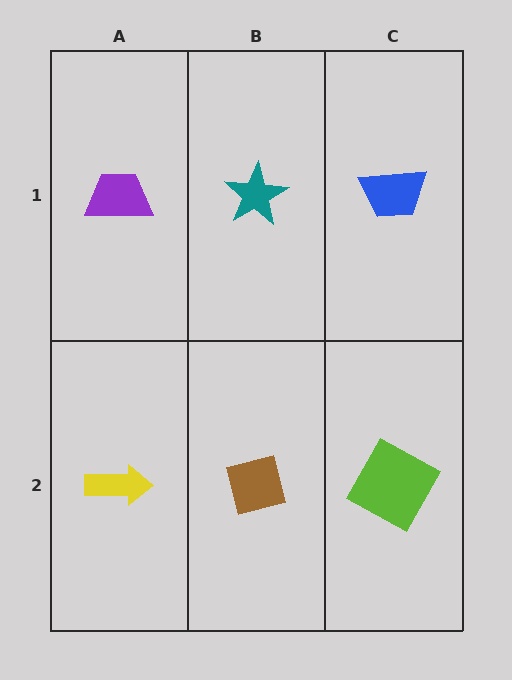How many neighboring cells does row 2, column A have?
2.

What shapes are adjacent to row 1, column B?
A brown square (row 2, column B), a purple trapezoid (row 1, column A), a blue trapezoid (row 1, column C).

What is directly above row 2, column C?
A blue trapezoid.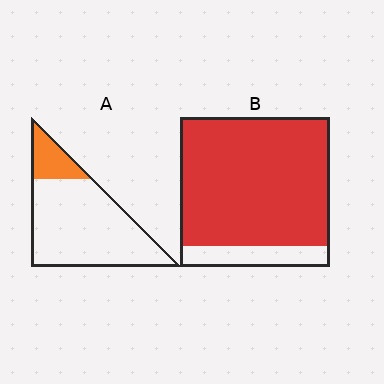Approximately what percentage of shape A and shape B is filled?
A is approximately 15% and B is approximately 85%.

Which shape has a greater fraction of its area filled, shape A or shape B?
Shape B.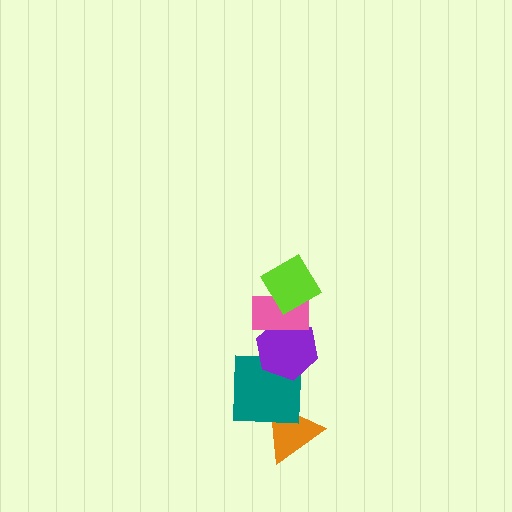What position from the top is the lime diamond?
The lime diamond is 1st from the top.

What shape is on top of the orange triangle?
The teal square is on top of the orange triangle.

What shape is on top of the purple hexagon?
The pink rectangle is on top of the purple hexagon.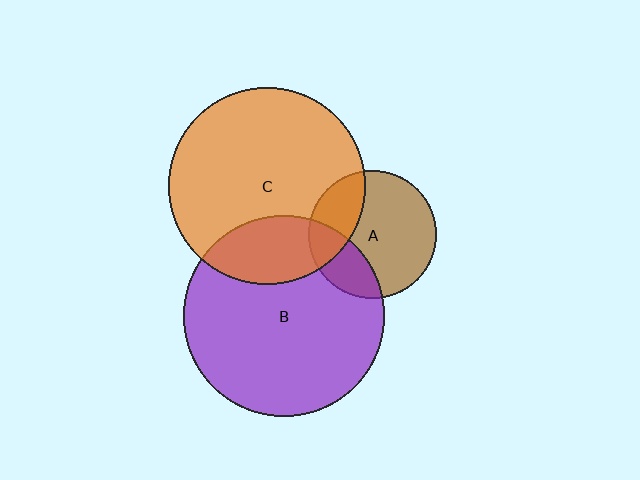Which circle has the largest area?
Circle B (purple).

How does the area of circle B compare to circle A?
Approximately 2.5 times.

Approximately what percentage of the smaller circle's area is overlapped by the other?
Approximately 25%.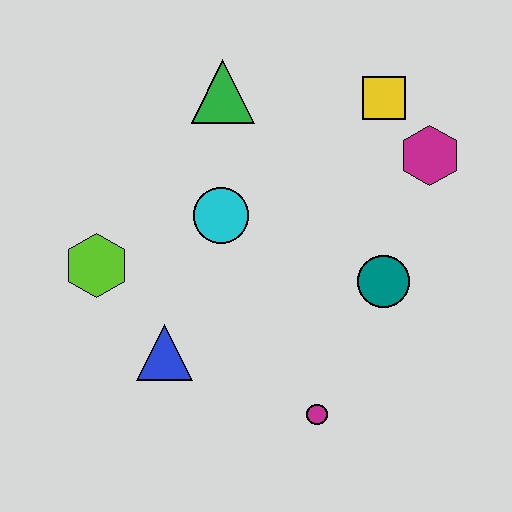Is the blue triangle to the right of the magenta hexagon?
No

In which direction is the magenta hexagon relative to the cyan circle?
The magenta hexagon is to the right of the cyan circle.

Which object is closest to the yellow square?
The magenta hexagon is closest to the yellow square.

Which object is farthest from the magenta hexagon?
The lime hexagon is farthest from the magenta hexagon.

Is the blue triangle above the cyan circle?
No